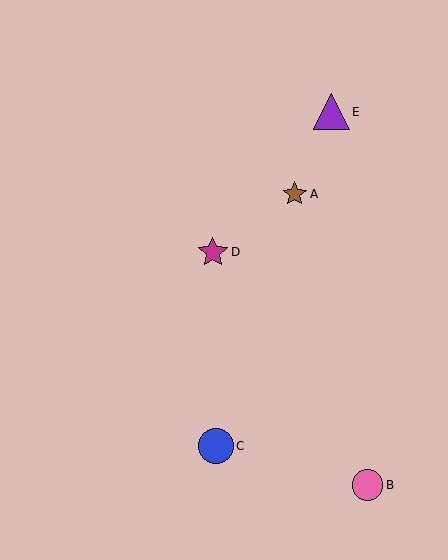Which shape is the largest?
The purple triangle (labeled E) is the largest.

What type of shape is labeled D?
Shape D is a magenta star.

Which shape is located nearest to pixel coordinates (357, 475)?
The pink circle (labeled B) at (368, 485) is nearest to that location.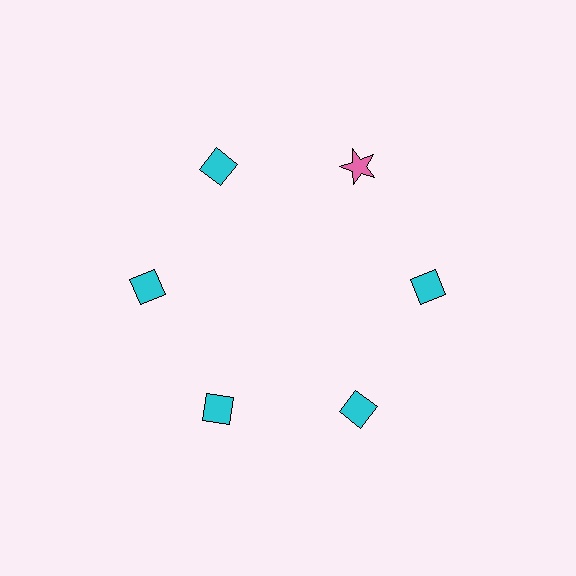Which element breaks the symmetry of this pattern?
The pink star at roughly the 1 o'clock position breaks the symmetry. All other shapes are cyan diamonds.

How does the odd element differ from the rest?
It differs in both color (pink instead of cyan) and shape (star instead of diamond).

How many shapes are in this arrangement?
There are 6 shapes arranged in a ring pattern.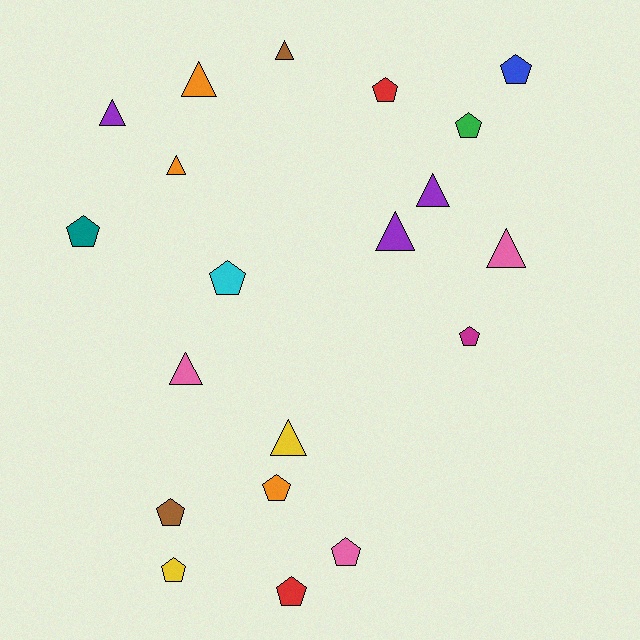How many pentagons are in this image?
There are 11 pentagons.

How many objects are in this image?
There are 20 objects.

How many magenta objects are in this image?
There is 1 magenta object.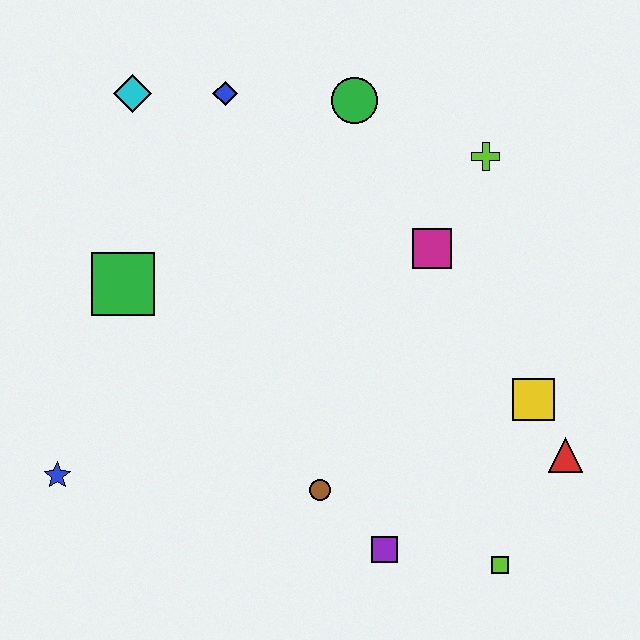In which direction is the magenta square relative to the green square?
The magenta square is to the right of the green square.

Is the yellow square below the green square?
Yes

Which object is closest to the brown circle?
The purple square is closest to the brown circle.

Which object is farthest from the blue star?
The lime cross is farthest from the blue star.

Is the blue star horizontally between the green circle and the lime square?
No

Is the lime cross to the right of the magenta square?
Yes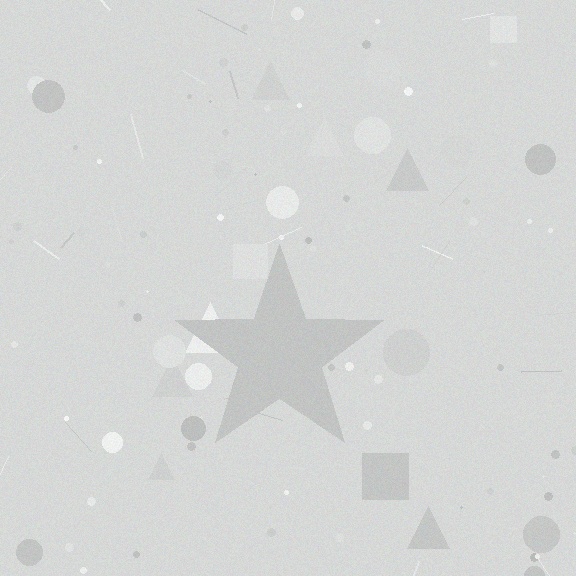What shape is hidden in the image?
A star is hidden in the image.